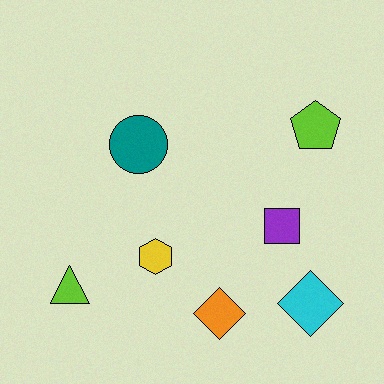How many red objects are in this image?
There are no red objects.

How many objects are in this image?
There are 7 objects.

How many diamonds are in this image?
There are 2 diamonds.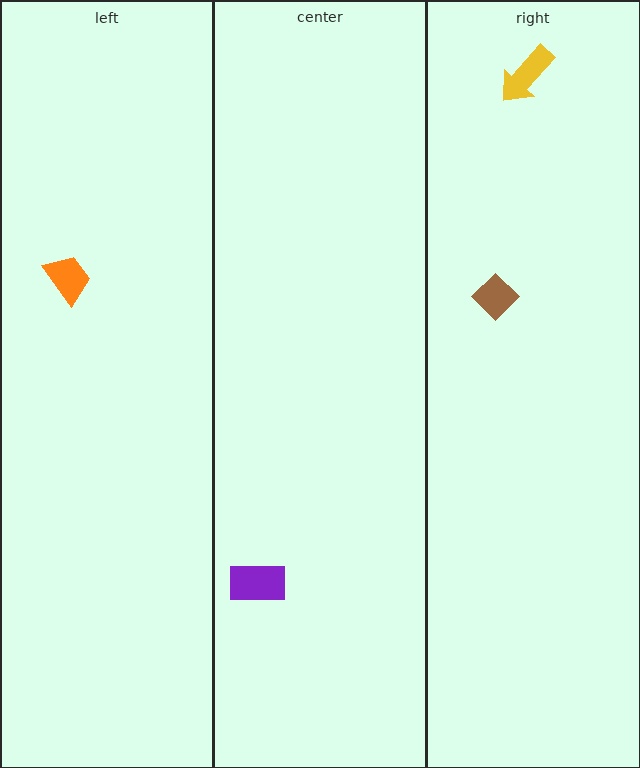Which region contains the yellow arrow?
The right region.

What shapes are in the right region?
The brown diamond, the yellow arrow.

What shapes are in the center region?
The purple rectangle.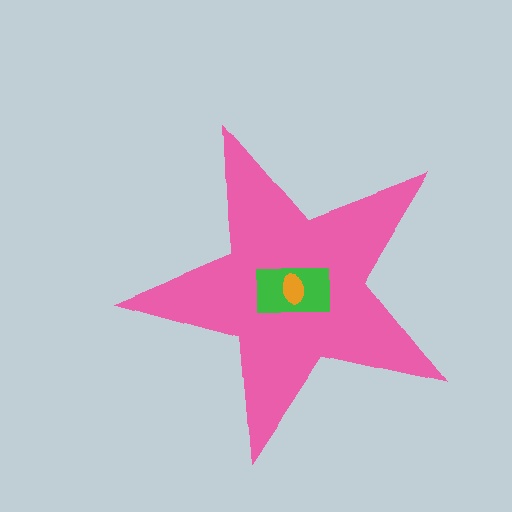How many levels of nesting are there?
3.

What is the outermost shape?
The pink star.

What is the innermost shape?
The orange ellipse.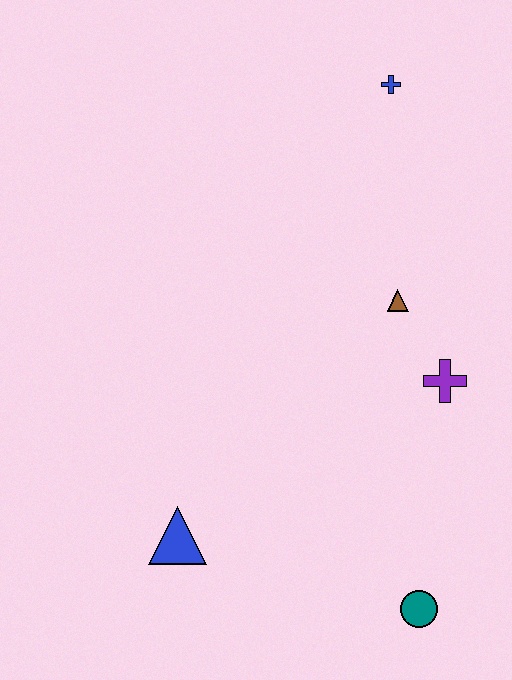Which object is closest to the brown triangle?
The purple cross is closest to the brown triangle.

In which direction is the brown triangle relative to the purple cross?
The brown triangle is above the purple cross.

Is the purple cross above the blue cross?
No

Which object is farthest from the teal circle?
The blue cross is farthest from the teal circle.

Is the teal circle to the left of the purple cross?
Yes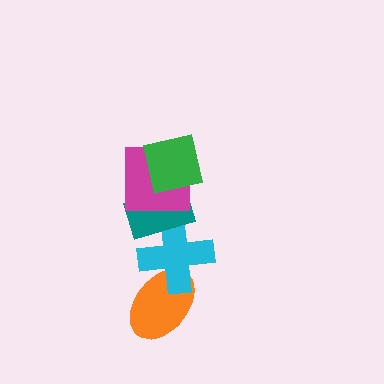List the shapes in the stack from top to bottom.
From top to bottom: the green square, the magenta square, the teal rectangle, the cyan cross, the orange ellipse.